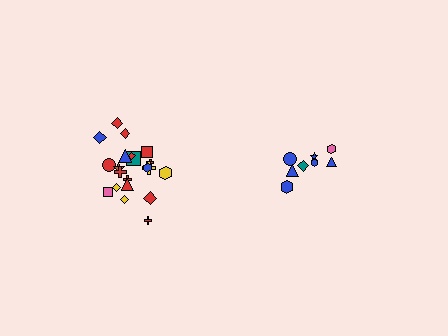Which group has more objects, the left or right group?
The left group.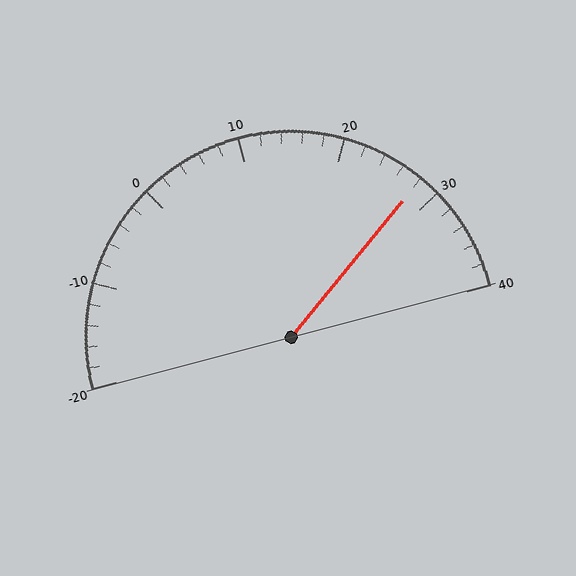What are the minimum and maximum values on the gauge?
The gauge ranges from -20 to 40.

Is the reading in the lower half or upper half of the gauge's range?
The reading is in the upper half of the range (-20 to 40).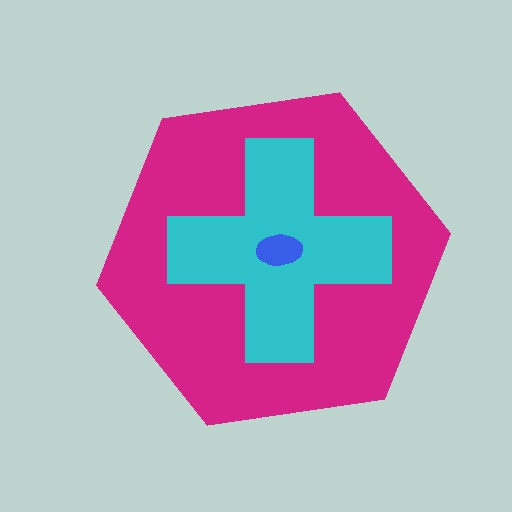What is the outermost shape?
The magenta hexagon.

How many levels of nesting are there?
3.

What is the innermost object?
The blue ellipse.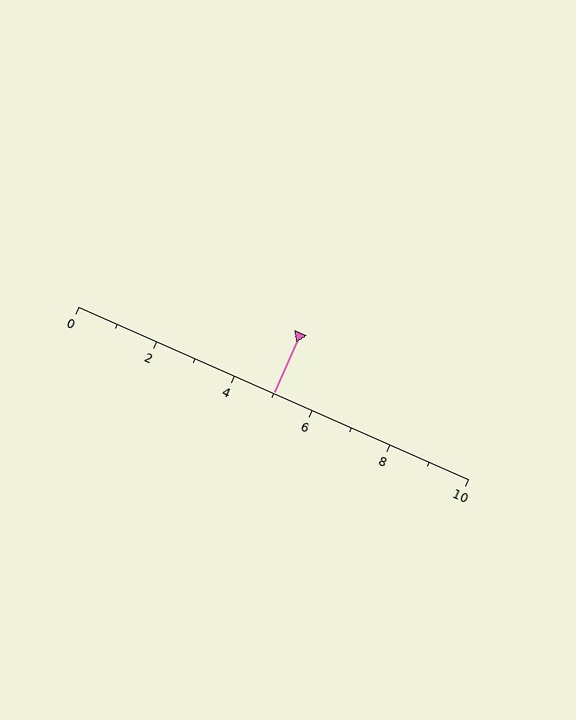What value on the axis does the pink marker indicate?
The marker indicates approximately 5.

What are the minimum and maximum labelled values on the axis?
The axis runs from 0 to 10.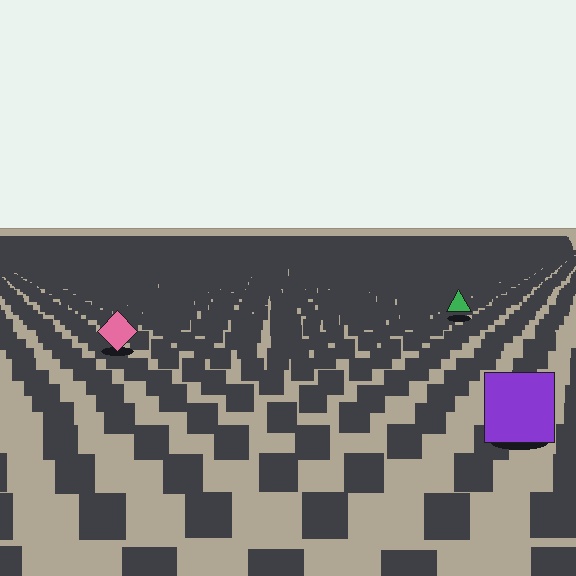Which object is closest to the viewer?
The purple square is closest. The texture marks near it are larger and more spread out.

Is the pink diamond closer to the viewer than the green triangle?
Yes. The pink diamond is closer — you can tell from the texture gradient: the ground texture is coarser near it.